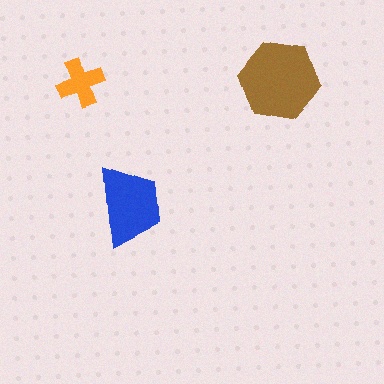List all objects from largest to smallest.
The brown hexagon, the blue trapezoid, the orange cross.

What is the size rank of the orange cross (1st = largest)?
3rd.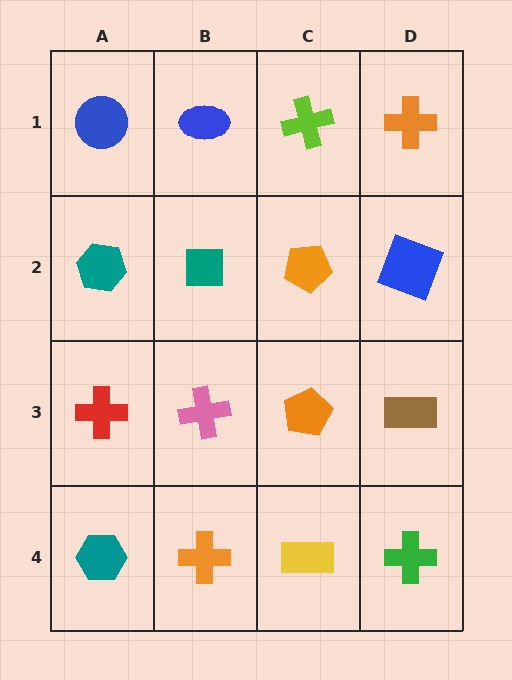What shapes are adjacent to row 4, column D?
A brown rectangle (row 3, column D), a yellow rectangle (row 4, column C).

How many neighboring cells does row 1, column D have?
2.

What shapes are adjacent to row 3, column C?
An orange pentagon (row 2, column C), a yellow rectangle (row 4, column C), a pink cross (row 3, column B), a brown rectangle (row 3, column D).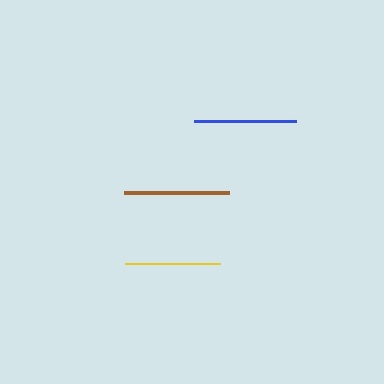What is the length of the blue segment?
The blue segment is approximately 102 pixels long.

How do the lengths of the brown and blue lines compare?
The brown and blue lines are approximately the same length.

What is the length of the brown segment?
The brown segment is approximately 105 pixels long.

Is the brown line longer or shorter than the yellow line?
The brown line is longer than the yellow line.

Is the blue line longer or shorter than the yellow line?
The blue line is longer than the yellow line.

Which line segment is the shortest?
The yellow line is the shortest at approximately 95 pixels.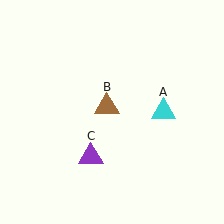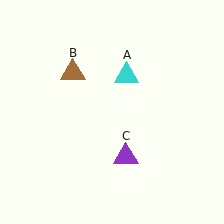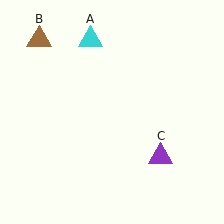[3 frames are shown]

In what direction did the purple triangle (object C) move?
The purple triangle (object C) moved right.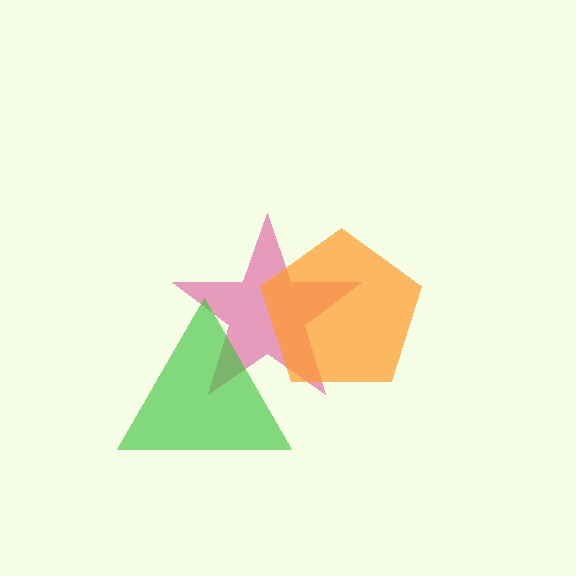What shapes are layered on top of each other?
The layered shapes are: a pink star, a green triangle, an orange pentagon.